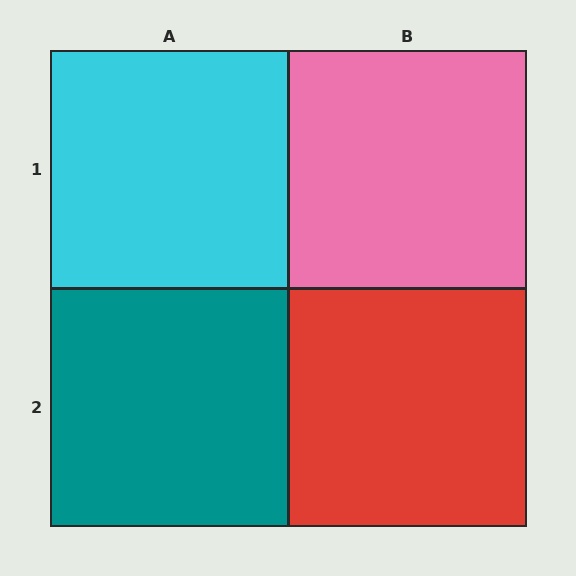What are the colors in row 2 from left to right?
Teal, red.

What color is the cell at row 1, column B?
Pink.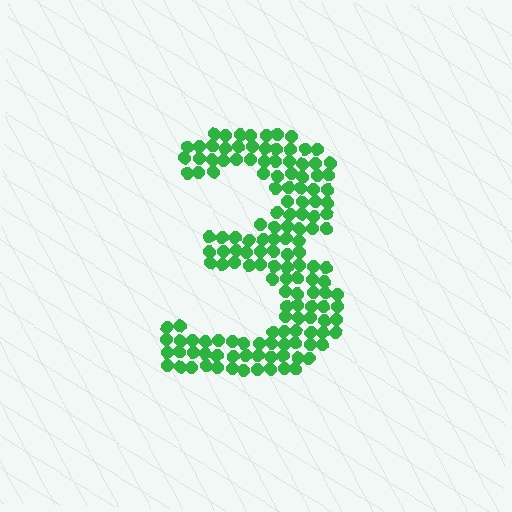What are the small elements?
The small elements are circles.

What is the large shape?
The large shape is the digit 3.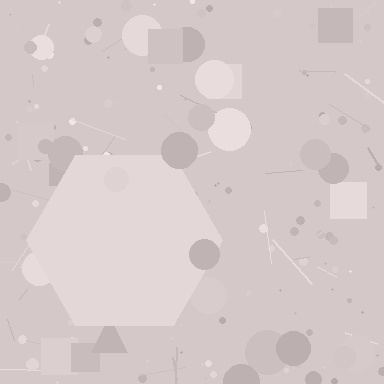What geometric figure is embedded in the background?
A hexagon is embedded in the background.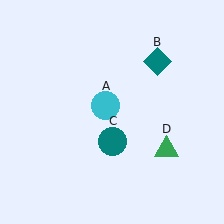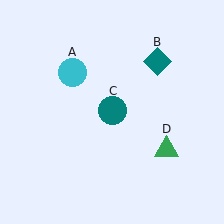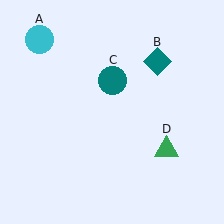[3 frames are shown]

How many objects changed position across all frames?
2 objects changed position: cyan circle (object A), teal circle (object C).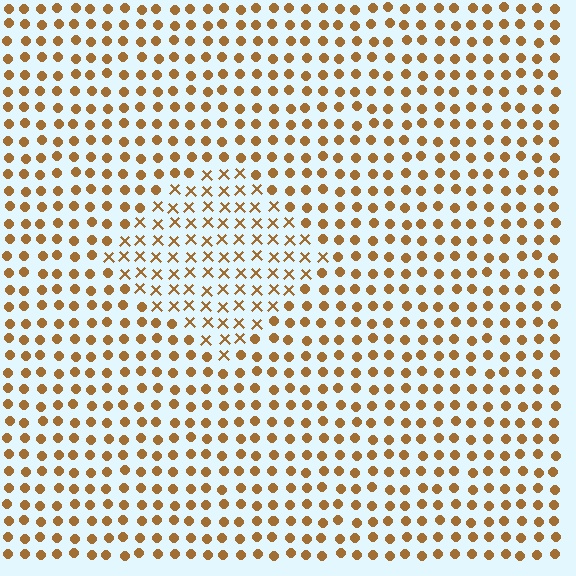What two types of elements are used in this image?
The image uses X marks inside the diamond region and circles outside it.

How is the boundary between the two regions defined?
The boundary is defined by a change in element shape: X marks inside vs. circles outside. All elements share the same color and spacing.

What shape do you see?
I see a diamond.